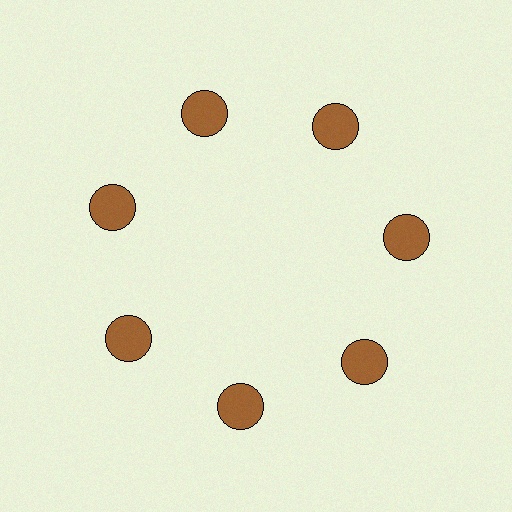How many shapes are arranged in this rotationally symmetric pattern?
There are 7 shapes, arranged in 7 groups of 1.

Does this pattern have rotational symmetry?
Yes, this pattern has 7-fold rotational symmetry. It looks the same after rotating 51 degrees around the center.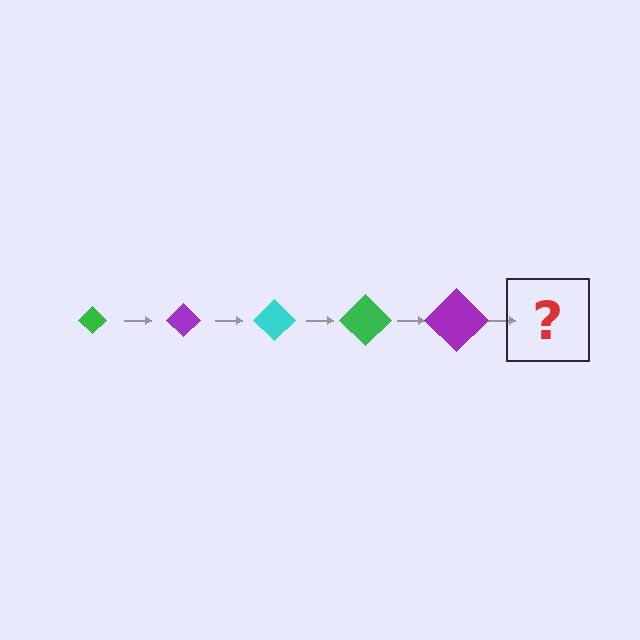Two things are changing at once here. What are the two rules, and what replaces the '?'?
The two rules are that the diamond grows larger each step and the color cycles through green, purple, and cyan. The '?' should be a cyan diamond, larger than the previous one.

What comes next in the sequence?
The next element should be a cyan diamond, larger than the previous one.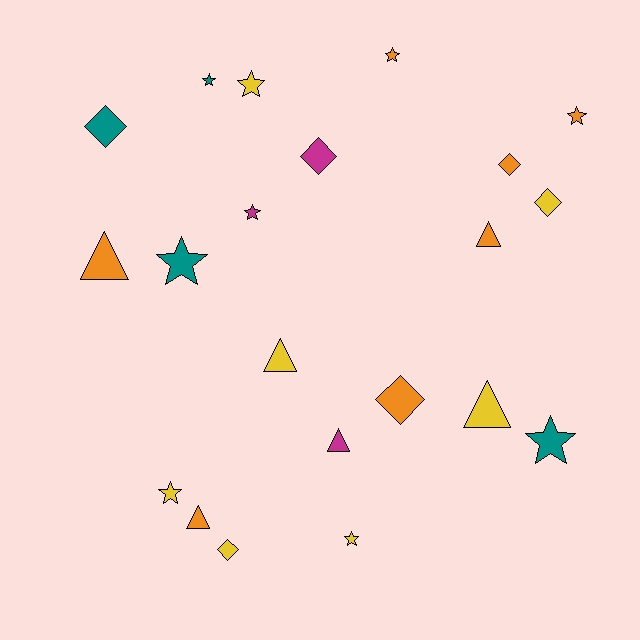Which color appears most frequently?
Yellow, with 7 objects.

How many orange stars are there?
There are 2 orange stars.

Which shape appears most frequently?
Star, with 9 objects.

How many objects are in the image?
There are 21 objects.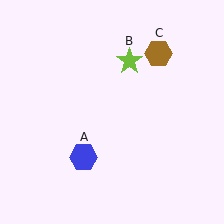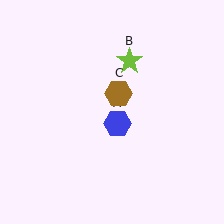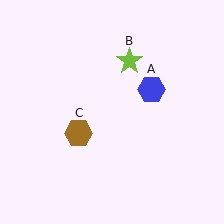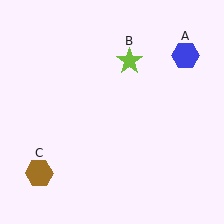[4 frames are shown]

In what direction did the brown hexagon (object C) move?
The brown hexagon (object C) moved down and to the left.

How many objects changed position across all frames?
2 objects changed position: blue hexagon (object A), brown hexagon (object C).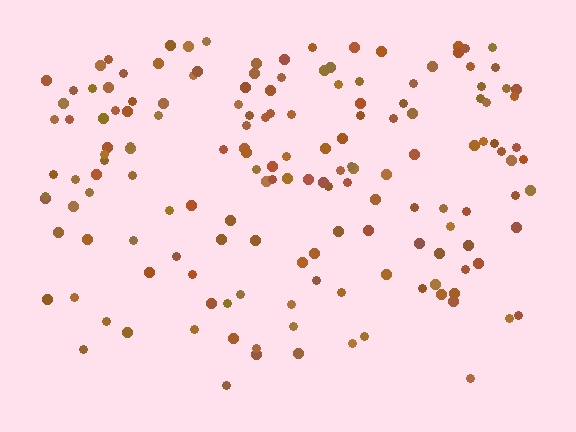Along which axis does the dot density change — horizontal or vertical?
Vertical.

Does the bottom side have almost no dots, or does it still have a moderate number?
Still a moderate number, just noticeably fewer than the top.